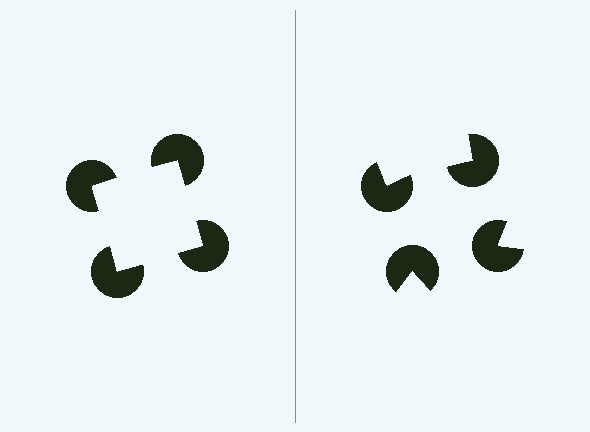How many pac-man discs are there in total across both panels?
8 — 4 on each side.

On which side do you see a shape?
An illusory square appears on the left side. On the right side the wedge cuts are rotated, so no coherent shape forms.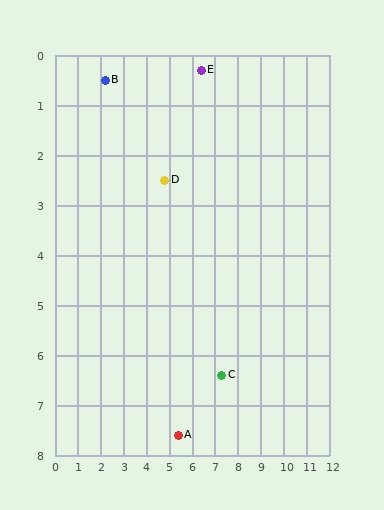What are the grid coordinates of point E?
Point E is at approximately (6.4, 0.3).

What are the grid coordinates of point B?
Point B is at approximately (2.2, 0.5).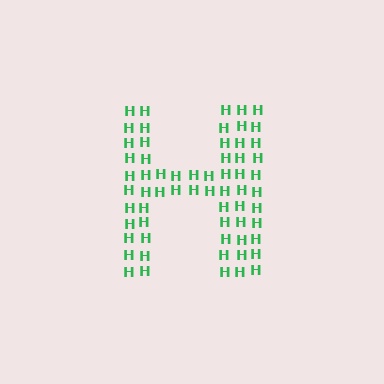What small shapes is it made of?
It is made of small letter H's.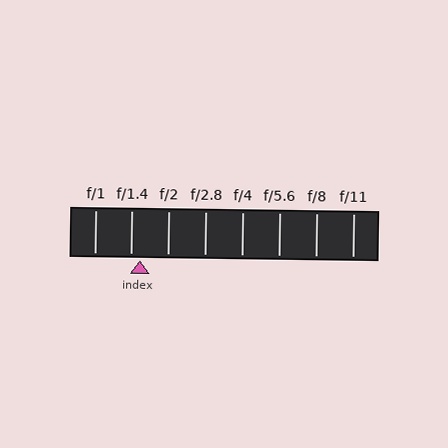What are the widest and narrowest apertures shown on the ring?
The widest aperture shown is f/1 and the narrowest is f/11.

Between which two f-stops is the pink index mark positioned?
The index mark is between f/1.4 and f/2.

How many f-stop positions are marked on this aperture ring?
There are 8 f-stop positions marked.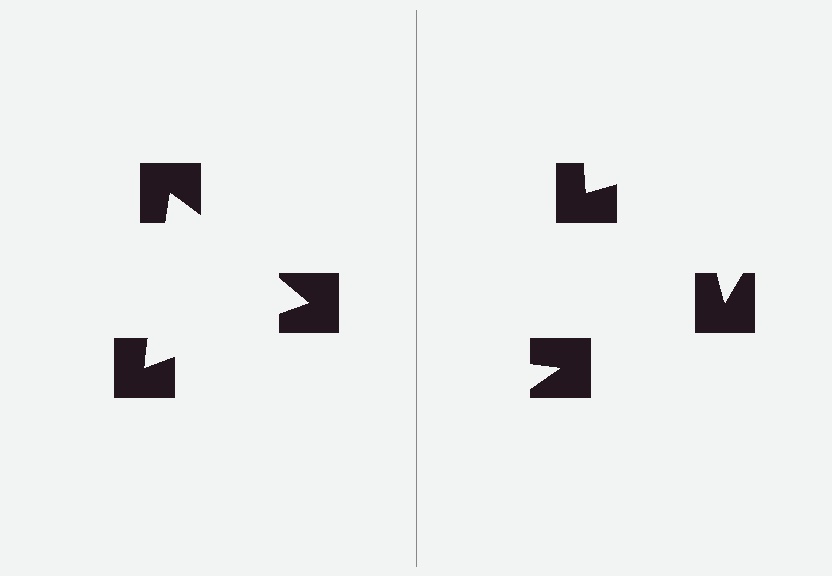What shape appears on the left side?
An illusory triangle.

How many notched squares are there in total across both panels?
6 — 3 on each side.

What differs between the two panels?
The notched squares are positioned identically on both sides; only the wedge orientations differ. On the left they align to a triangle; on the right they are misaligned.